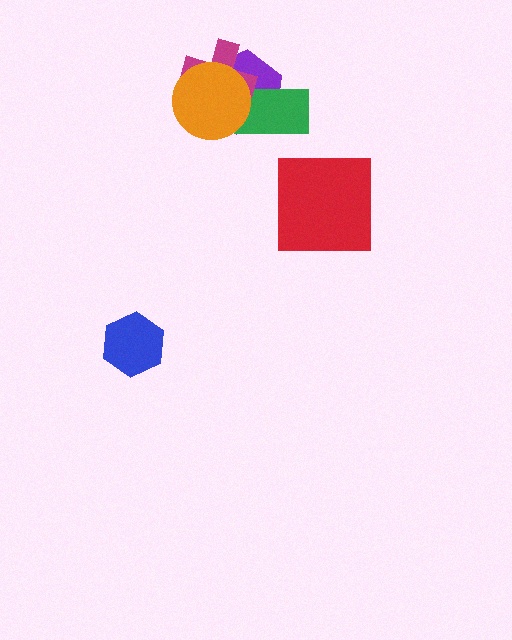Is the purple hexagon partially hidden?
Yes, it is partially covered by another shape.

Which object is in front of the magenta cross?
The orange circle is in front of the magenta cross.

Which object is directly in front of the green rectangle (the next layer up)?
The magenta cross is directly in front of the green rectangle.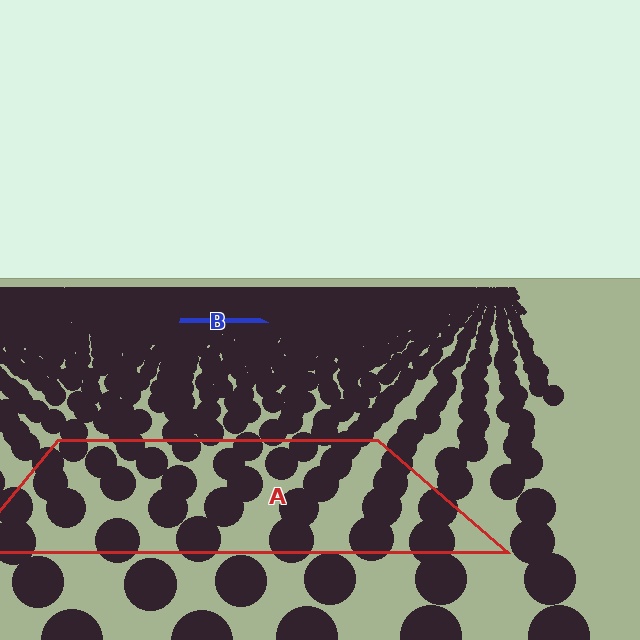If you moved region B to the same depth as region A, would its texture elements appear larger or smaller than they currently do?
They would appear larger. At a closer depth, the same texture elements are projected at a bigger on-screen size.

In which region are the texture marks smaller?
The texture marks are smaller in region B, because it is farther away.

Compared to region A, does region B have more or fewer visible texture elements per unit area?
Region B has more texture elements per unit area — they are packed more densely because it is farther away.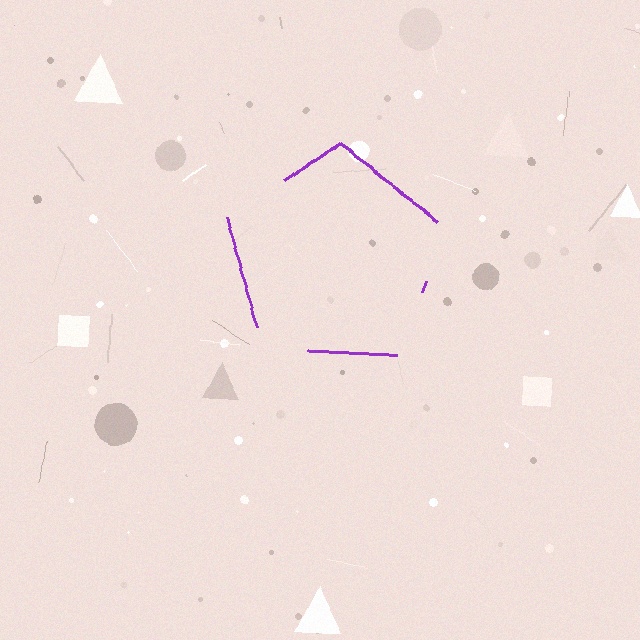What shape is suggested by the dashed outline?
The dashed outline suggests a pentagon.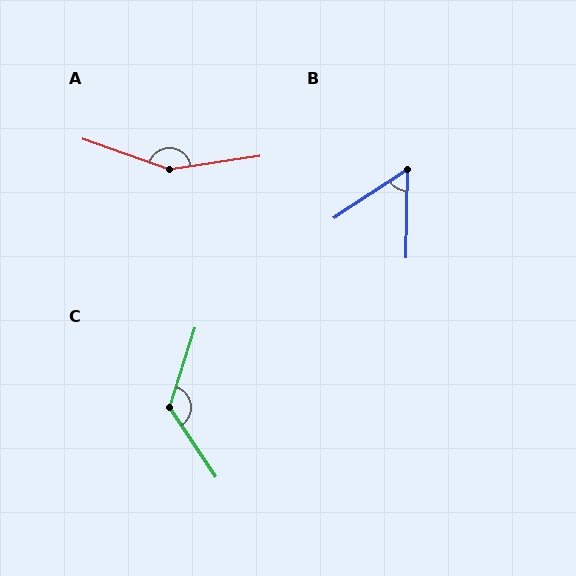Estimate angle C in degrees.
Approximately 128 degrees.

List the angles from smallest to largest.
B (56°), C (128°), A (152°).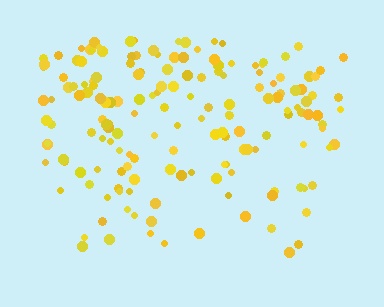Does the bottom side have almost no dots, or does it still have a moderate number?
Still a moderate number, just noticeably fewer than the top.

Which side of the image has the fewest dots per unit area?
The bottom.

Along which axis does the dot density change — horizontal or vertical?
Vertical.